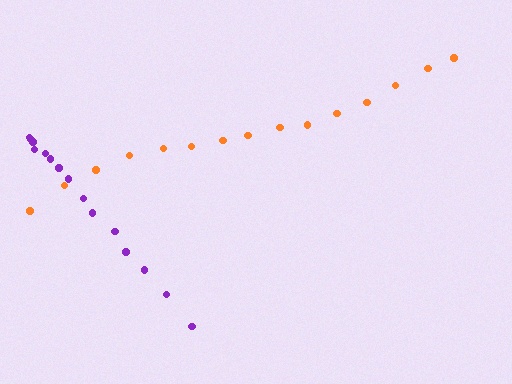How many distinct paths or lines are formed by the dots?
There are 2 distinct paths.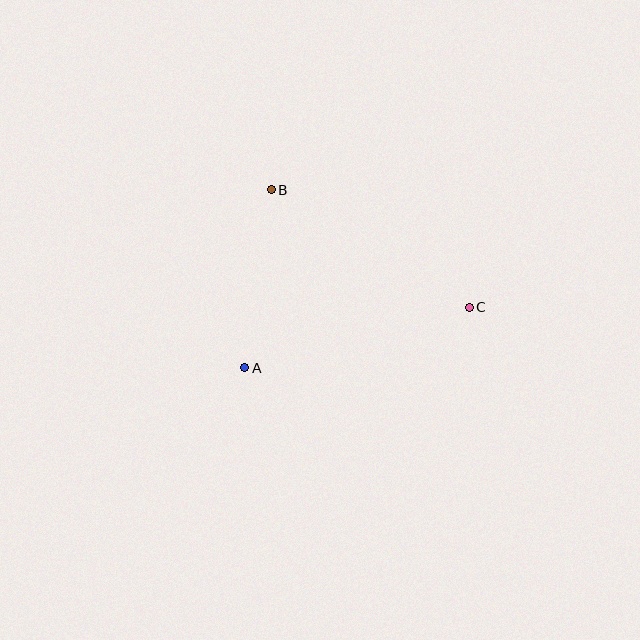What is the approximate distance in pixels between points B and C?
The distance between B and C is approximately 230 pixels.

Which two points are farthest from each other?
Points A and C are farthest from each other.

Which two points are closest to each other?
Points A and B are closest to each other.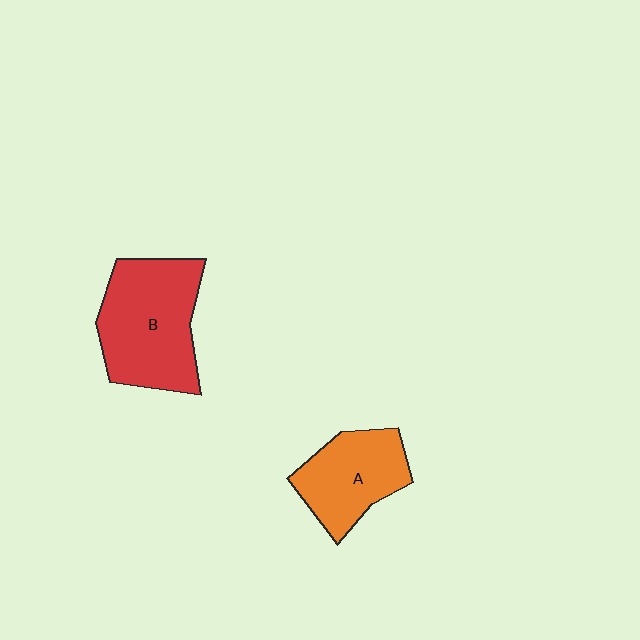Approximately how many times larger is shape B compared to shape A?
Approximately 1.4 times.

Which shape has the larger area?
Shape B (red).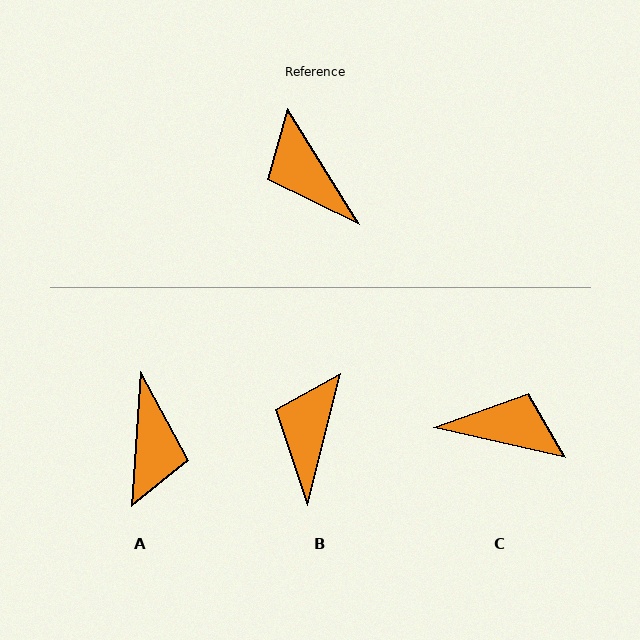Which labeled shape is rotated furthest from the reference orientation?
A, about 145 degrees away.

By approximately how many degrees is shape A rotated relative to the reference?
Approximately 145 degrees counter-clockwise.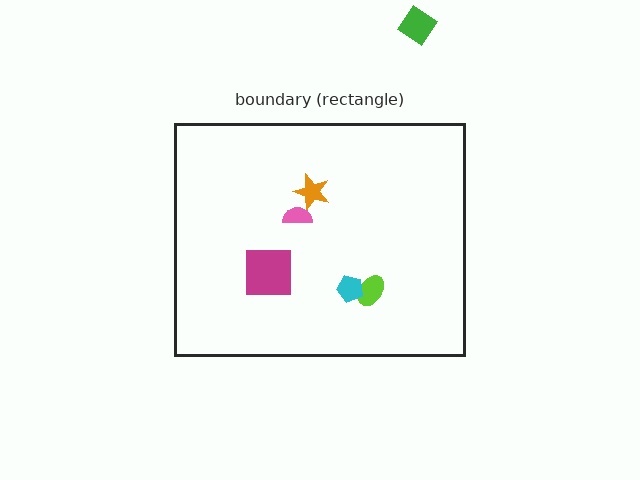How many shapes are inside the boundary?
5 inside, 1 outside.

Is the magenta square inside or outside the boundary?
Inside.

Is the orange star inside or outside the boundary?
Inside.